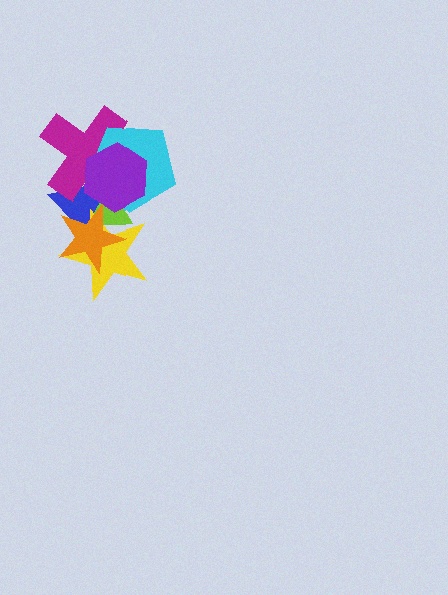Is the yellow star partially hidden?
Yes, it is partially covered by another shape.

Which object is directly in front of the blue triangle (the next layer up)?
The magenta cross is directly in front of the blue triangle.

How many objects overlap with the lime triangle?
6 objects overlap with the lime triangle.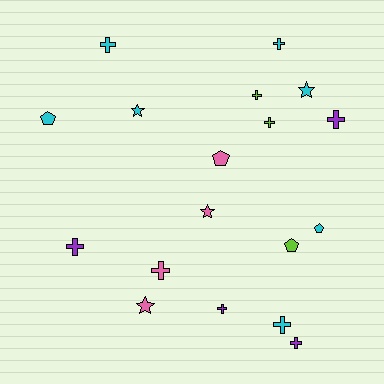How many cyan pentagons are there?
There are 2 cyan pentagons.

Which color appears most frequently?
Cyan, with 7 objects.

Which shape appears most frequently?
Cross, with 10 objects.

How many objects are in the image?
There are 18 objects.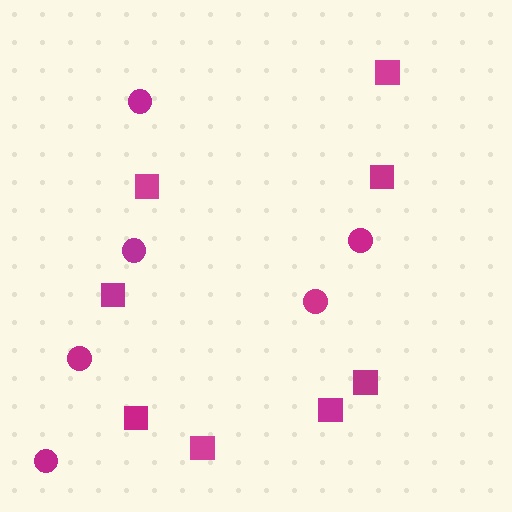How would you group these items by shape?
There are 2 groups: one group of circles (6) and one group of squares (8).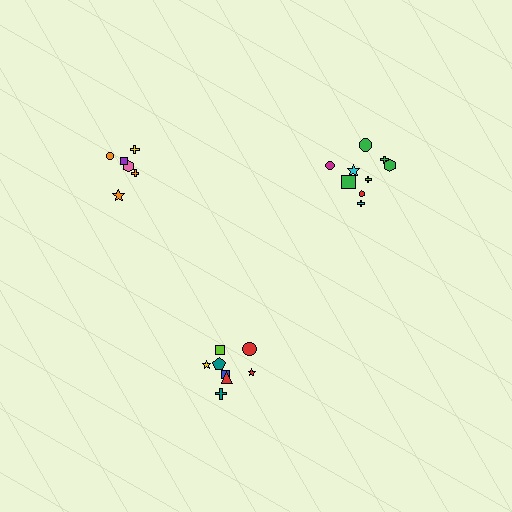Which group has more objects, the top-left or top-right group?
The top-right group.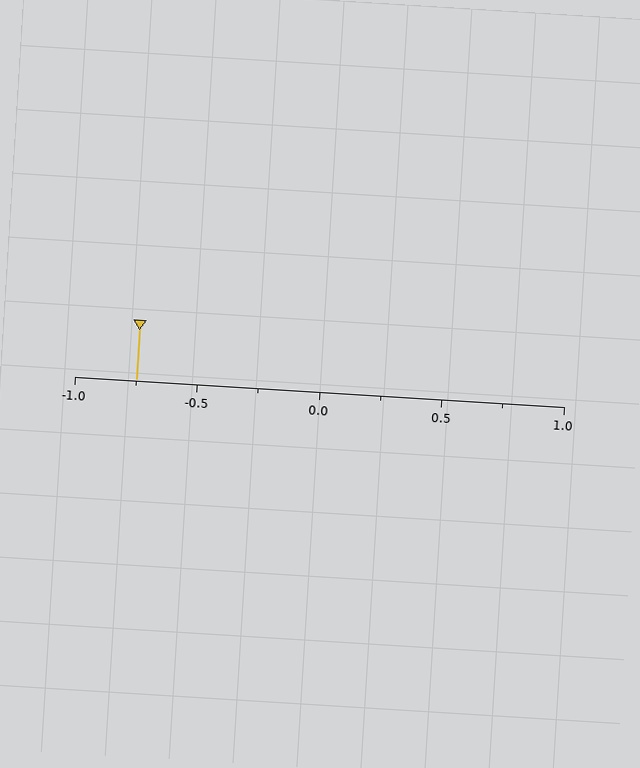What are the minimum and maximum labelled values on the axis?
The axis runs from -1.0 to 1.0.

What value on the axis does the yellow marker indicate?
The marker indicates approximately -0.75.